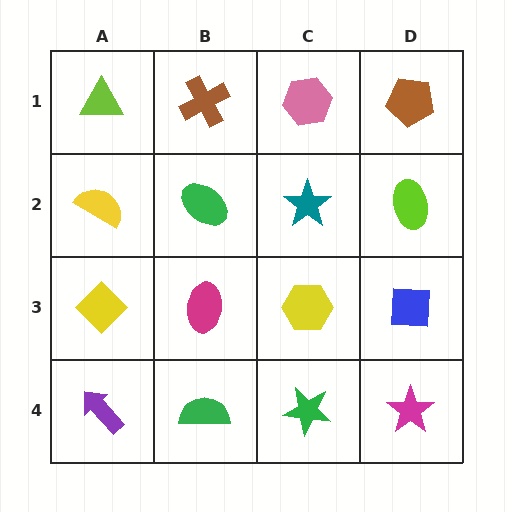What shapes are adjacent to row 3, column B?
A green ellipse (row 2, column B), a green semicircle (row 4, column B), a yellow diamond (row 3, column A), a yellow hexagon (row 3, column C).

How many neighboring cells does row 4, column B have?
3.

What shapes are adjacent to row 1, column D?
A lime ellipse (row 2, column D), a pink hexagon (row 1, column C).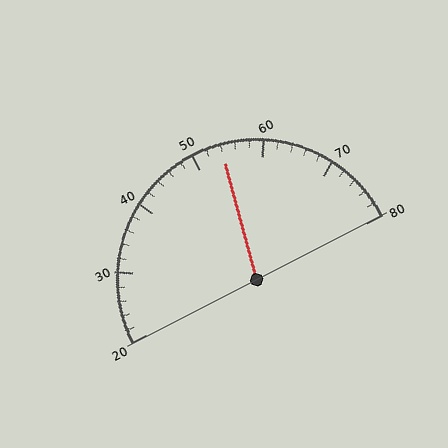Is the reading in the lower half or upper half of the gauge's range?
The reading is in the upper half of the range (20 to 80).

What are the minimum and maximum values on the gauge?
The gauge ranges from 20 to 80.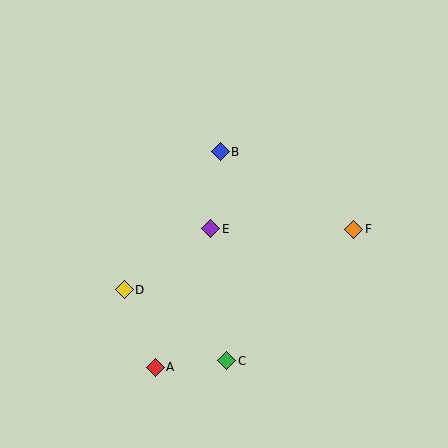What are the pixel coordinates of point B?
Point B is at (220, 152).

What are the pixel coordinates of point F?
Point F is at (354, 229).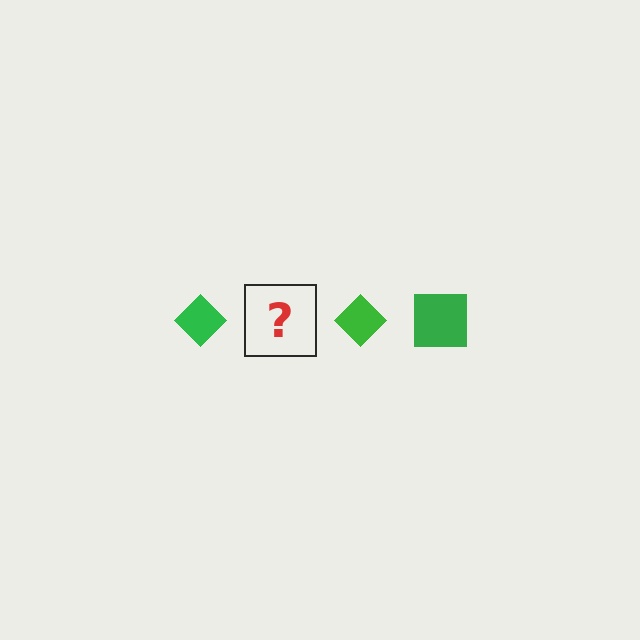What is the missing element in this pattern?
The missing element is a green square.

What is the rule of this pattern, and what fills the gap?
The rule is that the pattern cycles through diamond, square shapes in green. The gap should be filled with a green square.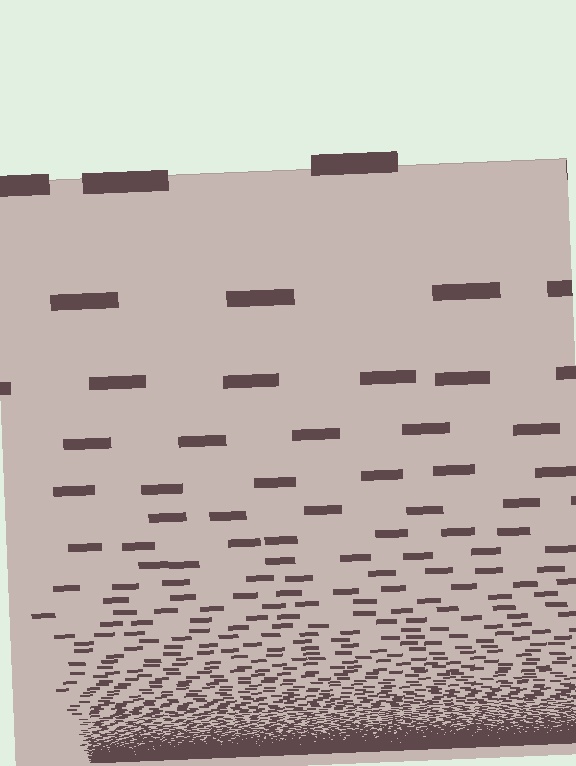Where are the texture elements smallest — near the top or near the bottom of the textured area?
Near the bottom.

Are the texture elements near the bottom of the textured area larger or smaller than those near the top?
Smaller. The gradient is inverted — elements near the bottom are smaller and denser.